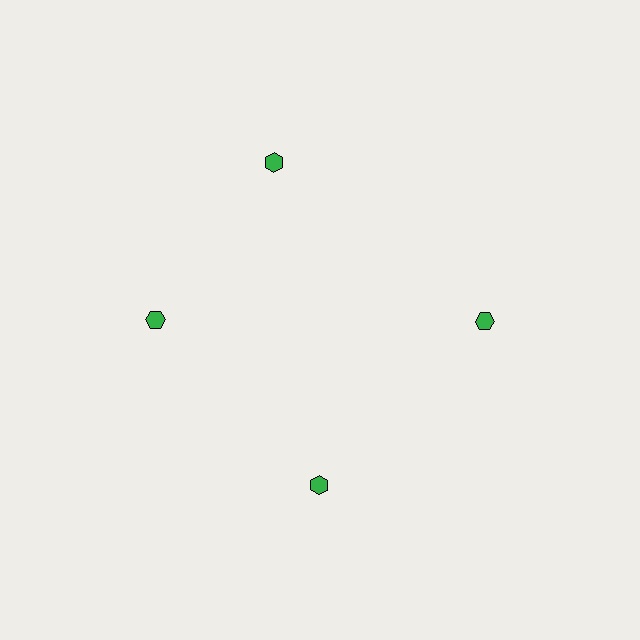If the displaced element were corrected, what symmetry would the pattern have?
It would have 4-fold rotational symmetry — the pattern would map onto itself every 90 degrees.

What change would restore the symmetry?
The symmetry would be restored by rotating it back into even spacing with its neighbors so that all 4 hexagons sit at equal angles and equal distance from the center.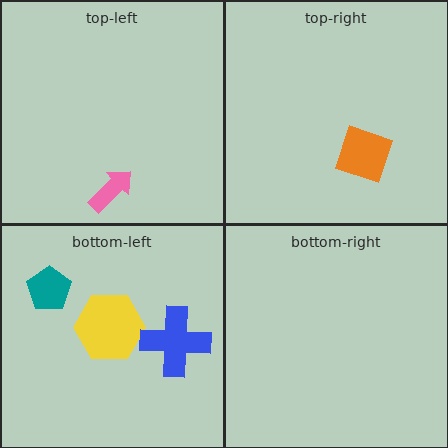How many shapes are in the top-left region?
1.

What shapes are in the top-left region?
The pink arrow.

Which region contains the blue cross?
The bottom-left region.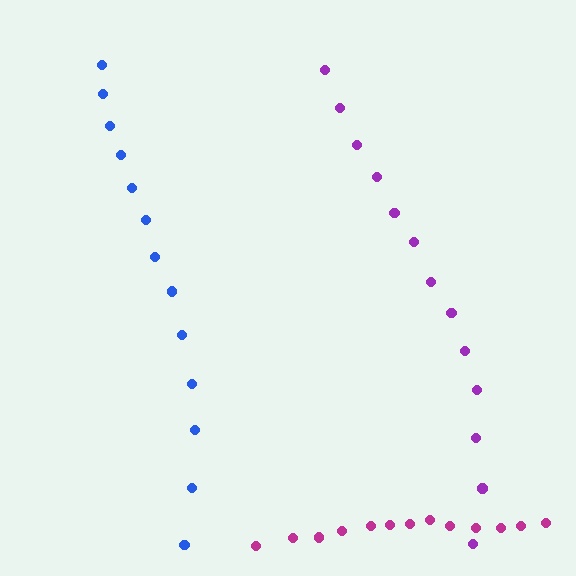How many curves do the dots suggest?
There are 3 distinct paths.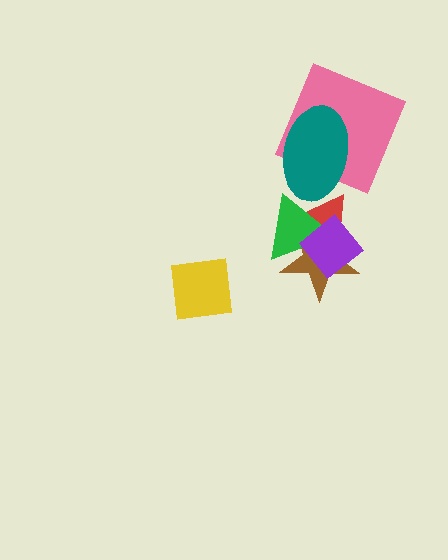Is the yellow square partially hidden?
No, no other shape covers it.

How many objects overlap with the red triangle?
4 objects overlap with the red triangle.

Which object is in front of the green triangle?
The purple diamond is in front of the green triangle.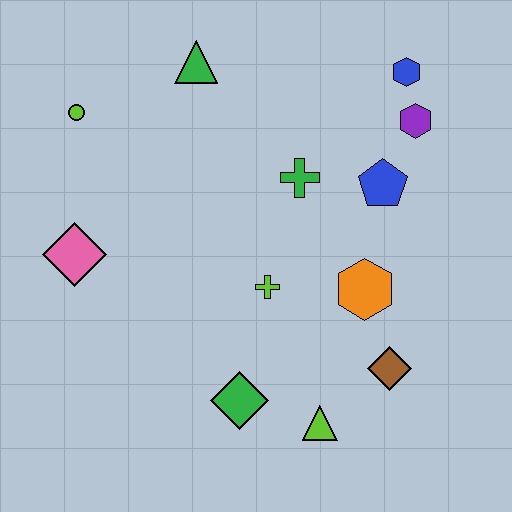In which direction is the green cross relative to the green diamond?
The green cross is above the green diamond.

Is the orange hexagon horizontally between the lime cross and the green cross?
No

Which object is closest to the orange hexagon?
The brown diamond is closest to the orange hexagon.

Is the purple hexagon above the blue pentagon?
Yes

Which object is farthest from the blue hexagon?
The pink diamond is farthest from the blue hexagon.